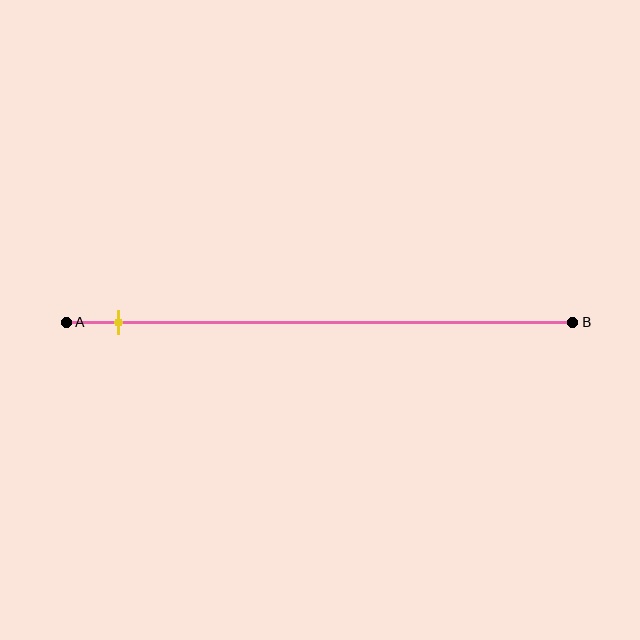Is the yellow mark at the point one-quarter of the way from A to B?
No, the mark is at about 10% from A, not at the 25% one-quarter point.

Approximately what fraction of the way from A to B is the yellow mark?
The yellow mark is approximately 10% of the way from A to B.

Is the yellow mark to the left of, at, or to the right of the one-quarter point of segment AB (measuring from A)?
The yellow mark is to the left of the one-quarter point of segment AB.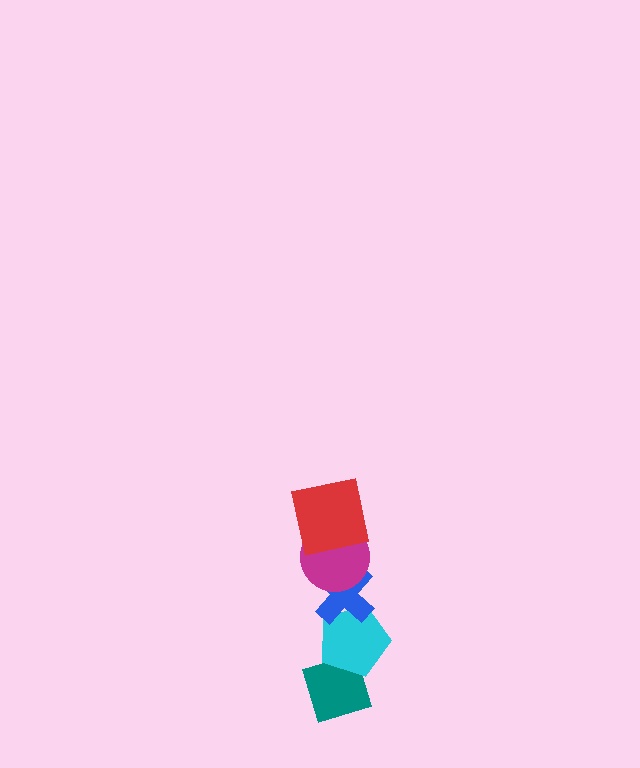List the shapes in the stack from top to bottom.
From top to bottom: the red square, the magenta circle, the blue cross, the cyan pentagon, the teal diamond.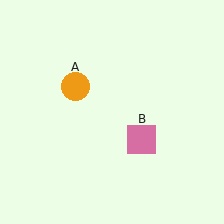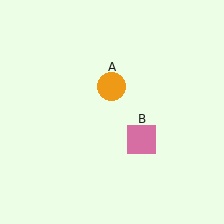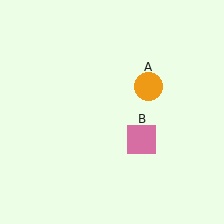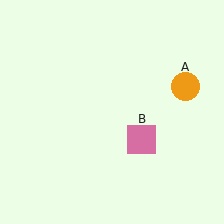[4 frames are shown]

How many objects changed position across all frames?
1 object changed position: orange circle (object A).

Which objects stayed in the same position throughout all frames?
Pink square (object B) remained stationary.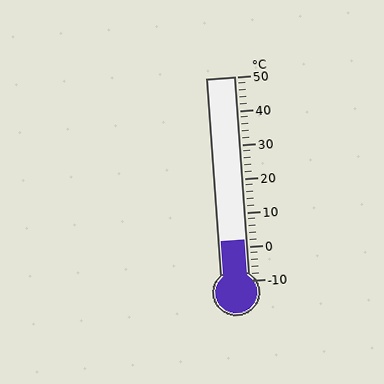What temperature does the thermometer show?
The thermometer shows approximately 2°C.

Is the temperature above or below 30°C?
The temperature is below 30°C.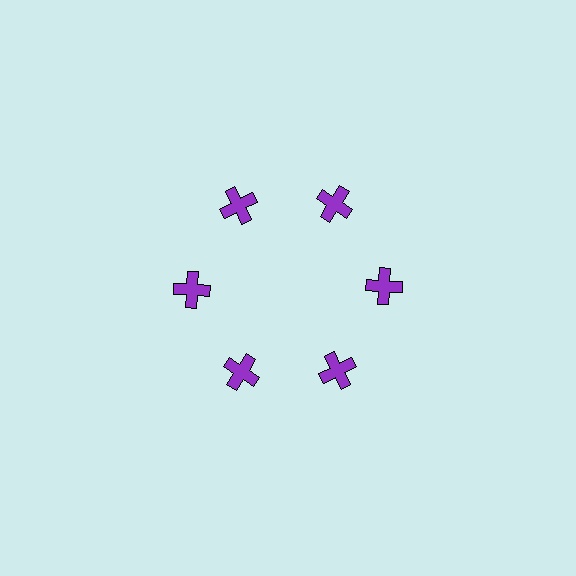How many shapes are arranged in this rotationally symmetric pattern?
There are 6 shapes, arranged in 6 groups of 1.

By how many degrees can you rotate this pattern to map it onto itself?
The pattern maps onto itself every 60 degrees of rotation.